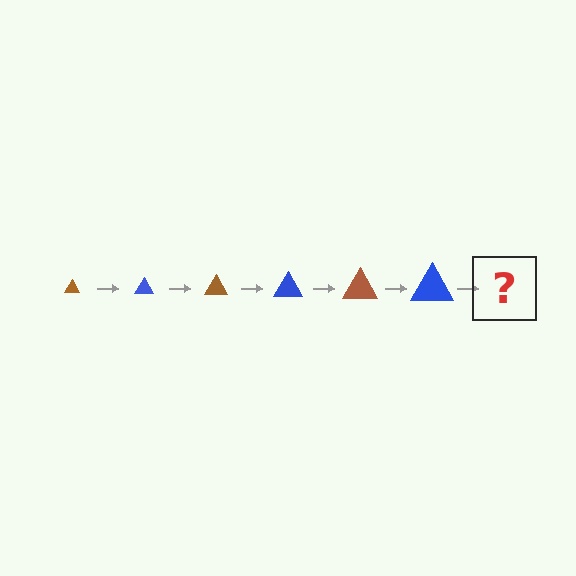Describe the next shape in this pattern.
It should be a brown triangle, larger than the previous one.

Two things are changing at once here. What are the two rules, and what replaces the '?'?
The two rules are that the triangle grows larger each step and the color cycles through brown and blue. The '?' should be a brown triangle, larger than the previous one.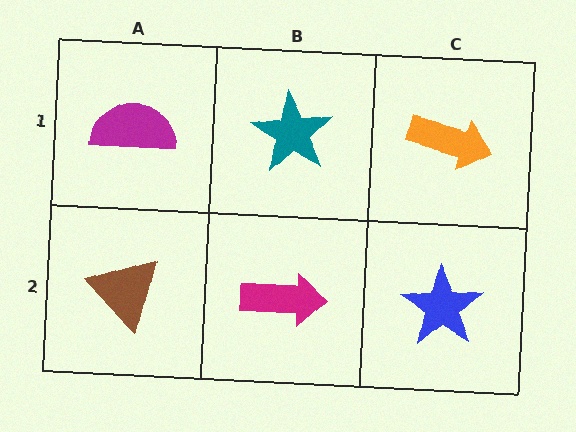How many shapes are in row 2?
3 shapes.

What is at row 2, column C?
A blue star.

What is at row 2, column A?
A brown triangle.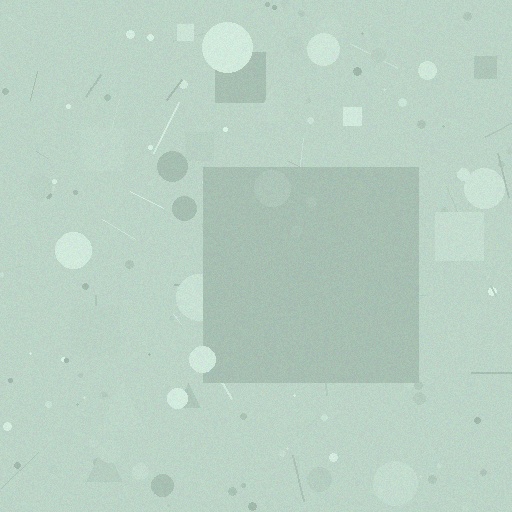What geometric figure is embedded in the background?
A square is embedded in the background.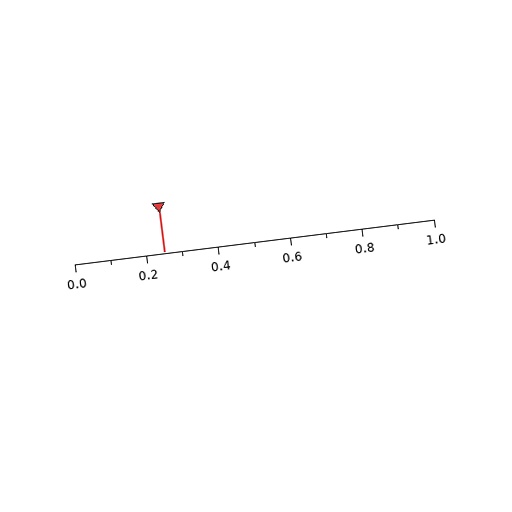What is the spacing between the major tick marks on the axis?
The major ticks are spaced 0.2 apart.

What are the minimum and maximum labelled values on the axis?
The axis runs from 0.0 to 1.0.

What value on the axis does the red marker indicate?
The marker indicates approximately 0.25.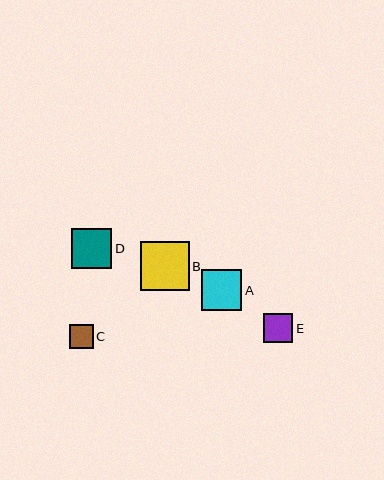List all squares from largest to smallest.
From largest to smallest: B, A, D, E, C.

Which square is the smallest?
Square C is the smallest with a size of approximately 24 pixels.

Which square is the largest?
Square B is the largest with a size of approximately 49 pixels.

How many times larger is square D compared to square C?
Square D is approximately 1.7 times the size of square C.